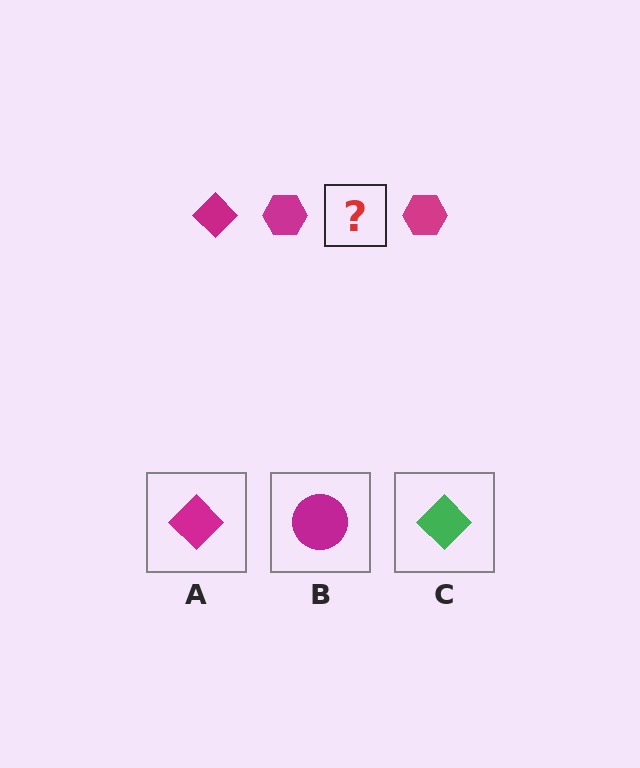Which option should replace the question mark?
Option A.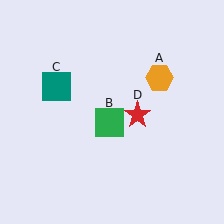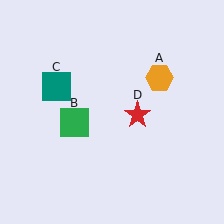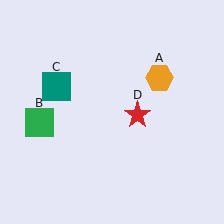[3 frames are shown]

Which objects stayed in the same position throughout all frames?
Orange hexagon (object A) and teal square (object C) and red star (object D) remained stationary.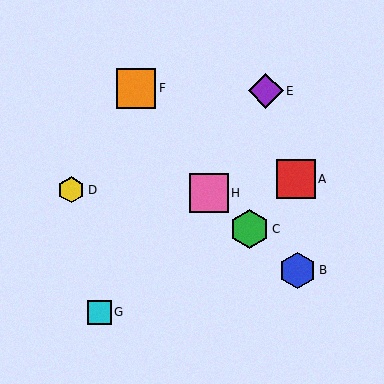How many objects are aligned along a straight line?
3 objects (B, C, H) are aligned along a straight line.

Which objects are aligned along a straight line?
Objects B, C, H are aligned along a straight line.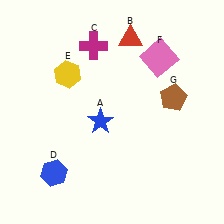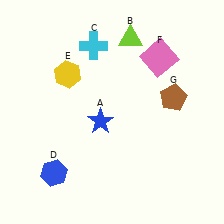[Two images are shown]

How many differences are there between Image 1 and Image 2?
There are 2 differences between the two images.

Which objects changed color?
B changed from red to lime. C changed from magenta to cyan.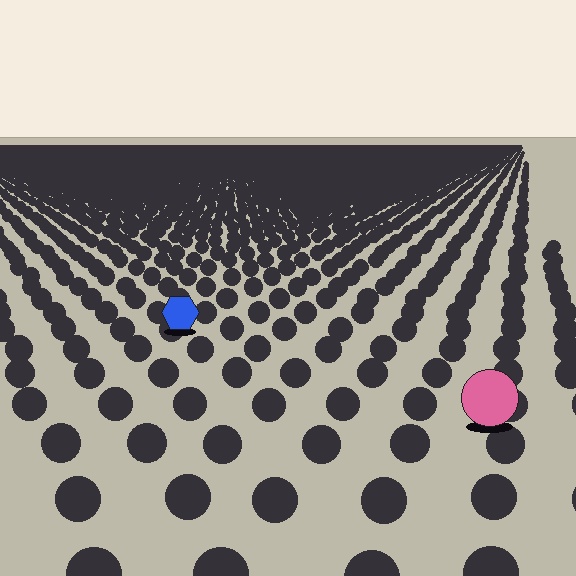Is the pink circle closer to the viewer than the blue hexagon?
Yes. The pink circle is closer — you can tell from the texture gradient: the ground texture is coarser near it.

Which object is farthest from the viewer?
The blue hexagon is farthest from the viewer. It appears smaller and the ground texture around it is denser.